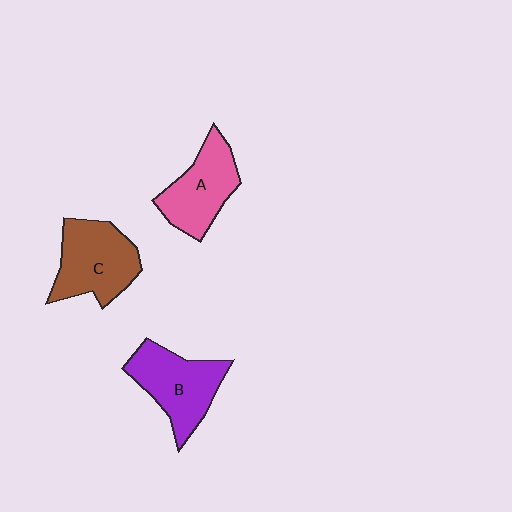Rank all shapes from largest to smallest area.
From largest to smallest: C (brown), B (purple), A (pink).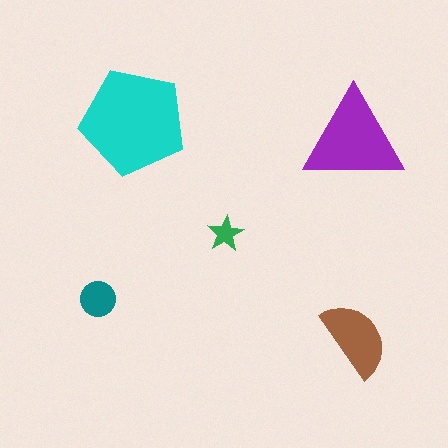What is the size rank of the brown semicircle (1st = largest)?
3rd.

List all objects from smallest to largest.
The green star, the teal circle, the brown semicircle, the purple triangle, the cyan pentagon.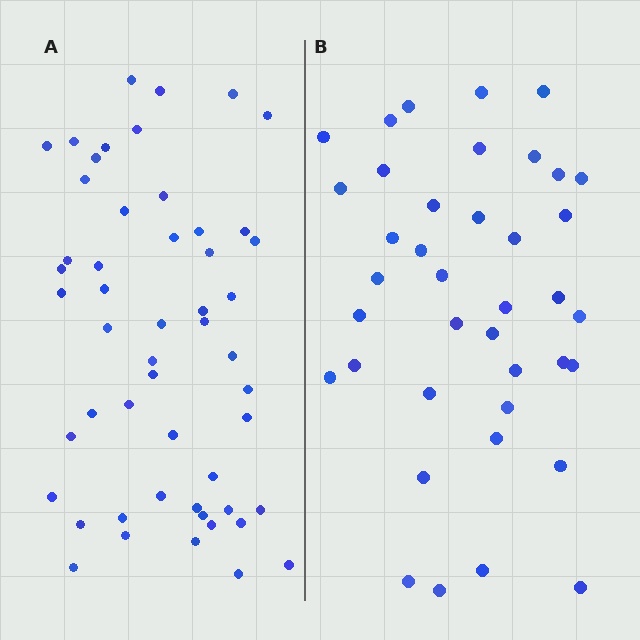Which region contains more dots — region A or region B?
Region A (the left region) has more dots.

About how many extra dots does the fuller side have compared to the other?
Region A has approximately 15 more dots than region B.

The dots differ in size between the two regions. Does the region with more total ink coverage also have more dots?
No. Region B has more total ink coverage because its dots are larger, but region A actually contains more individual dots. Total area can be misleading — the number of items is what matters here.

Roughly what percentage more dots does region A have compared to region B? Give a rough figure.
About 35% more.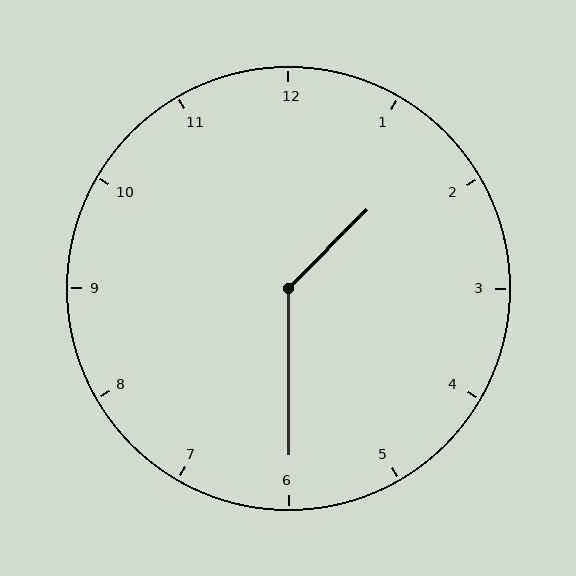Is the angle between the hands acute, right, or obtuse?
It is obtuse.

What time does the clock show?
1:30.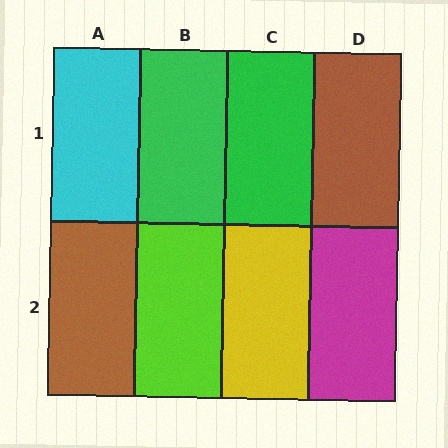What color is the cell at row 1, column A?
Cyan.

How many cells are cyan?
1 cell is cyan.